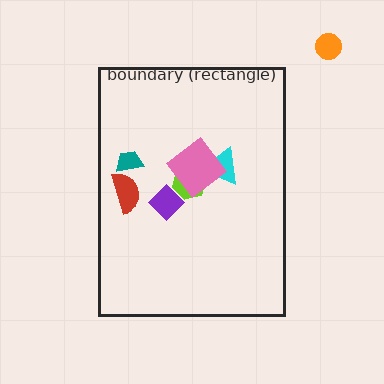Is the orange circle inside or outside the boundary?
Outside.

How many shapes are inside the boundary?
6 inside, 1 outside.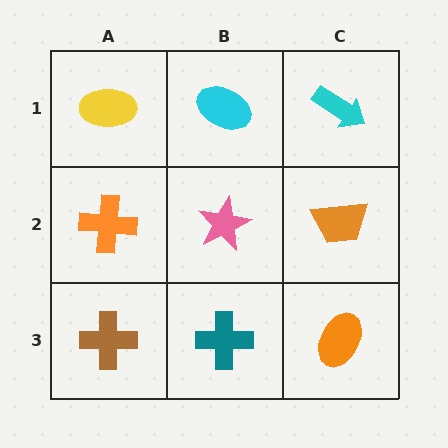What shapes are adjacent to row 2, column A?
A yellow ellipse (row 1, column A), a brown cross (row 3, column A), a pink star (row 2, column B).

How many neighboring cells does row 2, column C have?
3.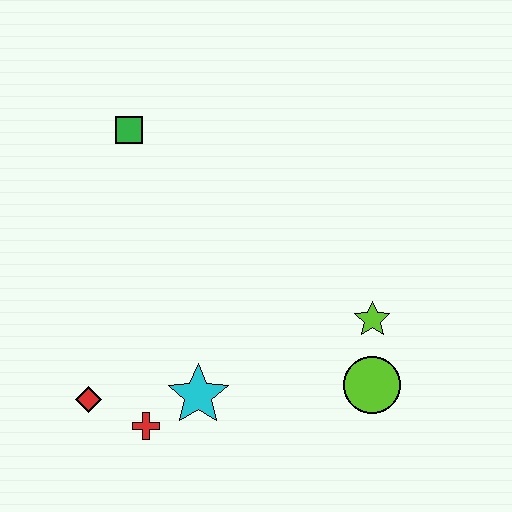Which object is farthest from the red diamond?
The lime star is farthest from the red diamond.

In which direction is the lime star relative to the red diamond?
The lime star is to the right of the red diamond.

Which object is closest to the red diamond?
The red cross is closest to the red diamond.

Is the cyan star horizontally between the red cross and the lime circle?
Yes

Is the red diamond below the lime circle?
Yes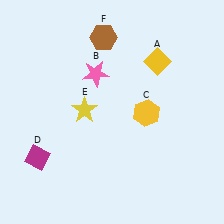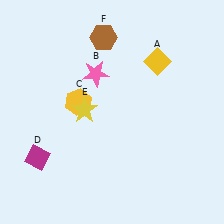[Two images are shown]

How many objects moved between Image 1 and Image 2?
1 object moved between the two images.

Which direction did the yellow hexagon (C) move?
The yellow hexagon (C) moved left.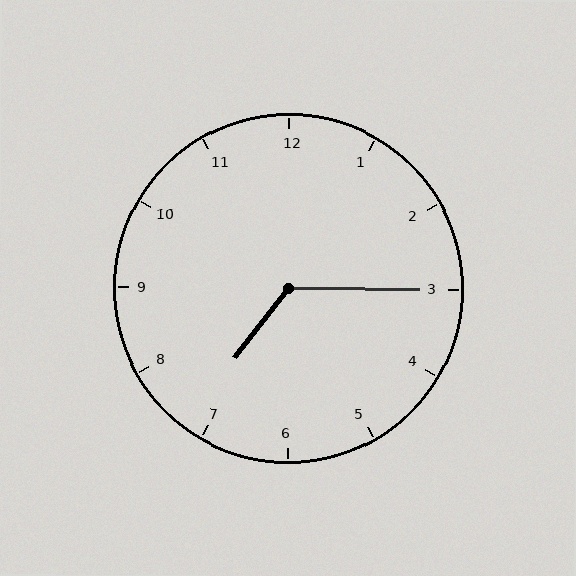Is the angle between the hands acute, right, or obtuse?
It is obtuse.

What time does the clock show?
7:15.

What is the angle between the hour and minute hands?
Approximately 128 degrees.